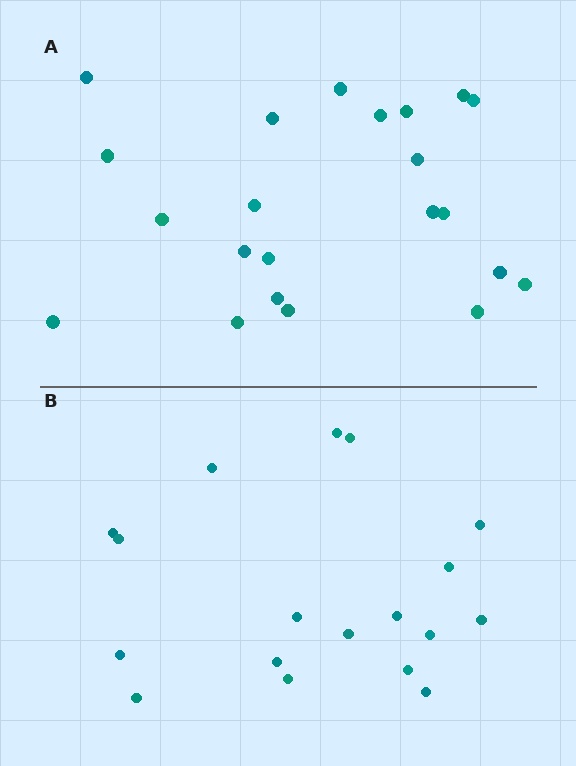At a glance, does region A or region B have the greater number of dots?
Region A (the top region) has more dots.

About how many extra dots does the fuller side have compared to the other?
Region A has about 4 more dots than region B.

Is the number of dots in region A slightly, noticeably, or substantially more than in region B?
Region A has only slightly more — the two regions are fairly close. The ratio is roughly 1.2 to 1.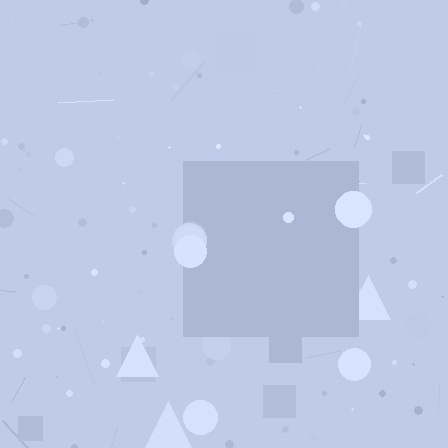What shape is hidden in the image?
A square is hidden in the image.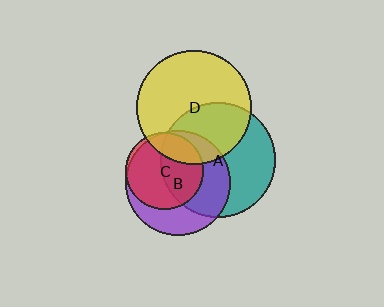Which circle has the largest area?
Circle A (teal).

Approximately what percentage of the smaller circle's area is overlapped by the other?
Approximately 40%.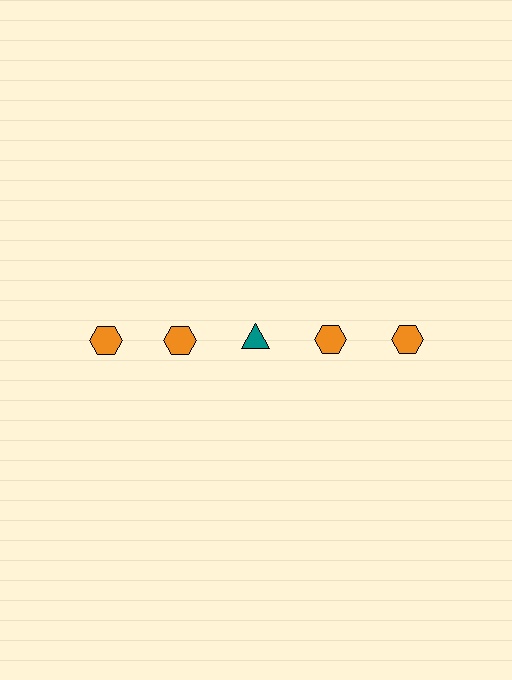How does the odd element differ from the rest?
It differs in both color (teal instead of orange) and shape (triangle instead of hexagon).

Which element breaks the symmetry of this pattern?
The teal triangle in the top row, center column breaks the symmetry. All other shapes are orange hexagons.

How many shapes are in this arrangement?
There are 5 shapes arranged in a grid pattern.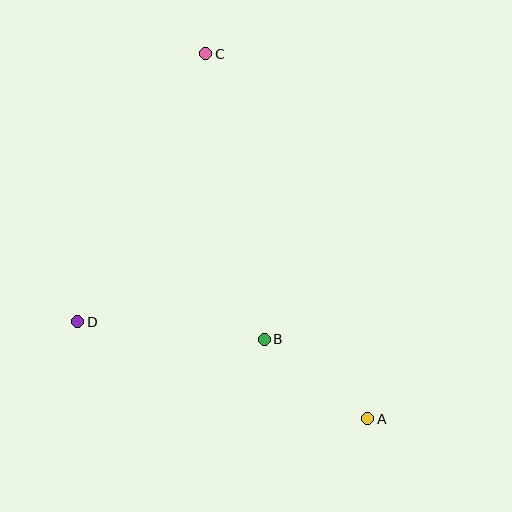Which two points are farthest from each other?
Points A and C are farthest from each other.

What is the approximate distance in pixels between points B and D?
The distance between B and D is approximately 187 pixels.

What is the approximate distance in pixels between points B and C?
The distance between B and C is approximately 291 pixels.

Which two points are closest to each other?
Points A and B are closest to each other.